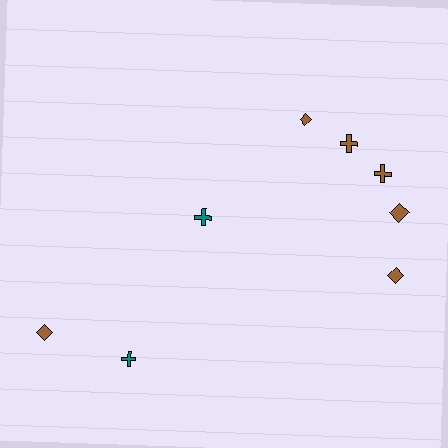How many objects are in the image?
There are 8 objects.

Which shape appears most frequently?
Diamond, with 4 objects.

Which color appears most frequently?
Brown, with 6 objects.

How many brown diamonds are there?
There are 4 brown diamonds.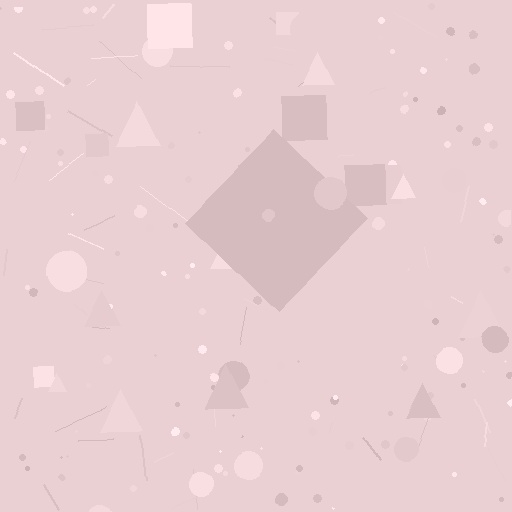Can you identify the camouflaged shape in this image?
The camouflaged shape is a diamond.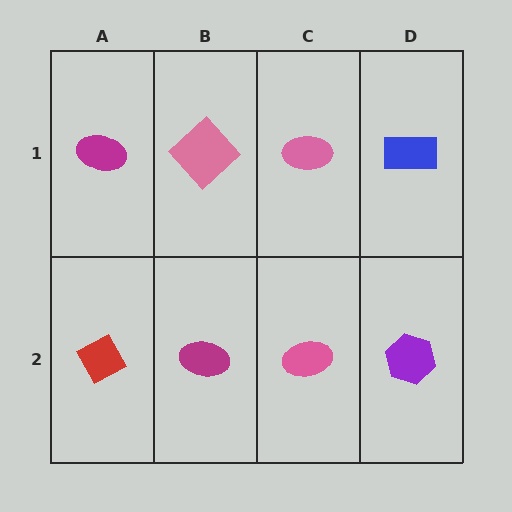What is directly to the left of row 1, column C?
A pink diamond.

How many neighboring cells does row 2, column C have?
3.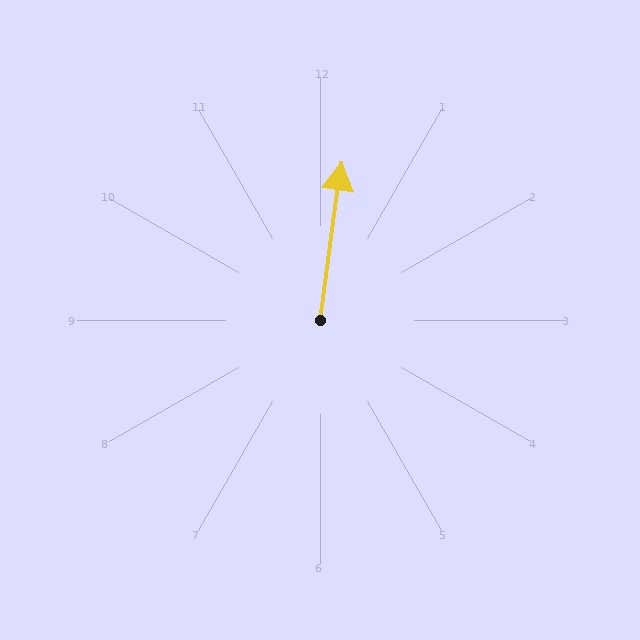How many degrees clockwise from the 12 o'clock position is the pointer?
Approximately 8 degrees.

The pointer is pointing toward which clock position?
Roughly 12 o'clock.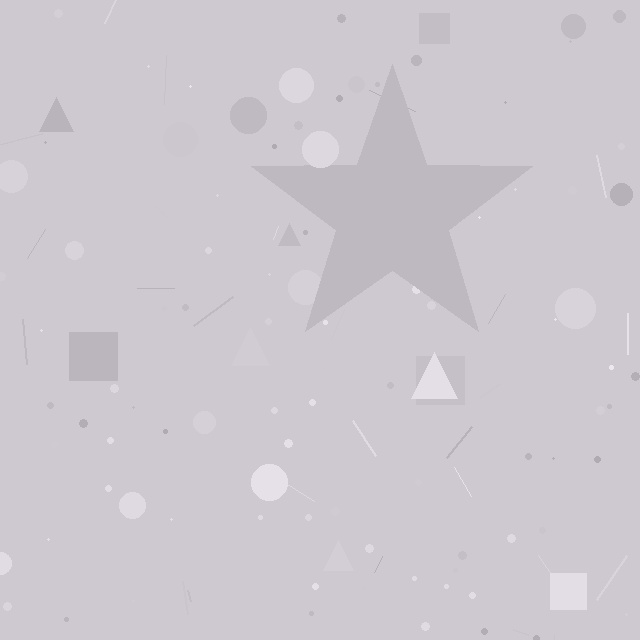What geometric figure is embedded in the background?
A star is embedded in the background.